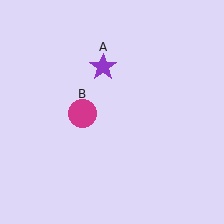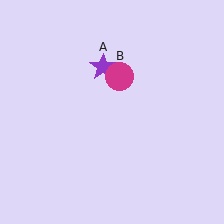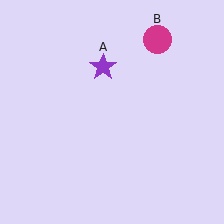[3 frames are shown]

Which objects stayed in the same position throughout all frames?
Purple star (object A) remained stationary.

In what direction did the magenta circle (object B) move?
The magenta circle (object B) moved up and to the right.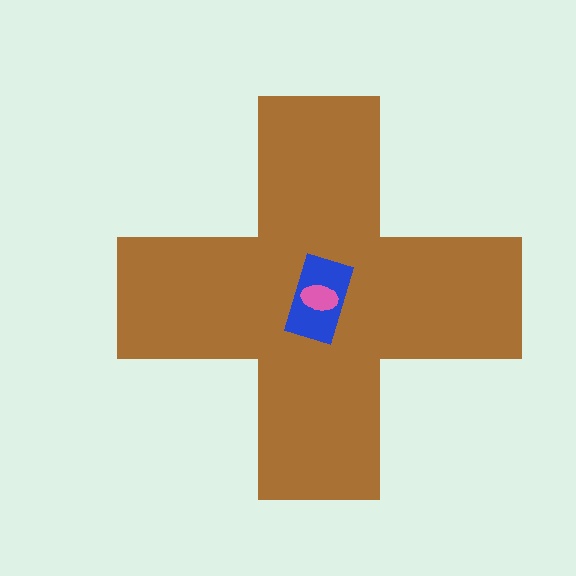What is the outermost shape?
The brown cross.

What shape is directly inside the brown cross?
The blue rectangle.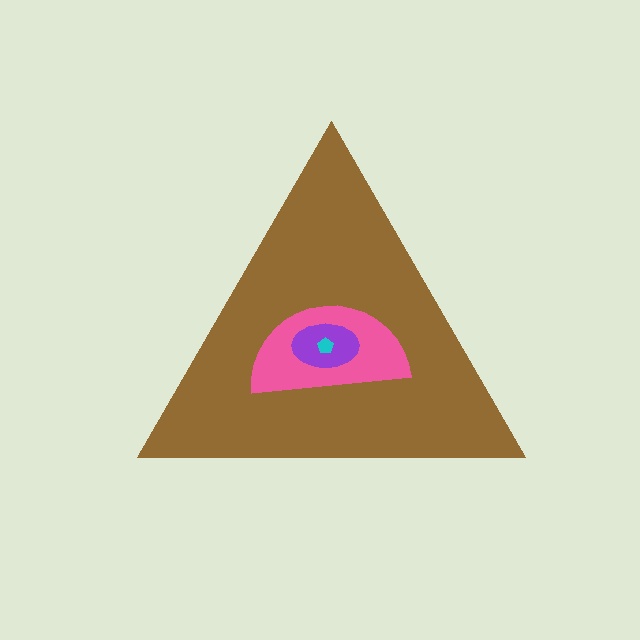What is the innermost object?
The cyan pentagon.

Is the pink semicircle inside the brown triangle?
Yes.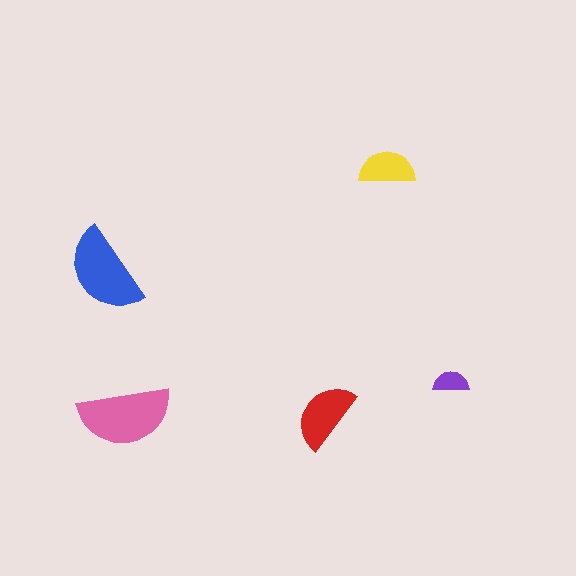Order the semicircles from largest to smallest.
the pink one, the blue one, the red one, the yellow one, the purple one.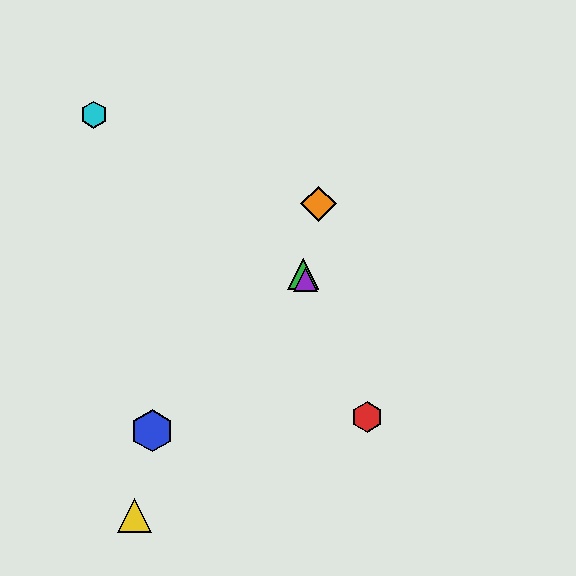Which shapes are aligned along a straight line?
The red hexagon, the green triangle, the purple triangle are aligned along a straight line.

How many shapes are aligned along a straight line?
3 shapes (the red hexagon, the green triangle, the purple triangle) are aligned along a straight line.